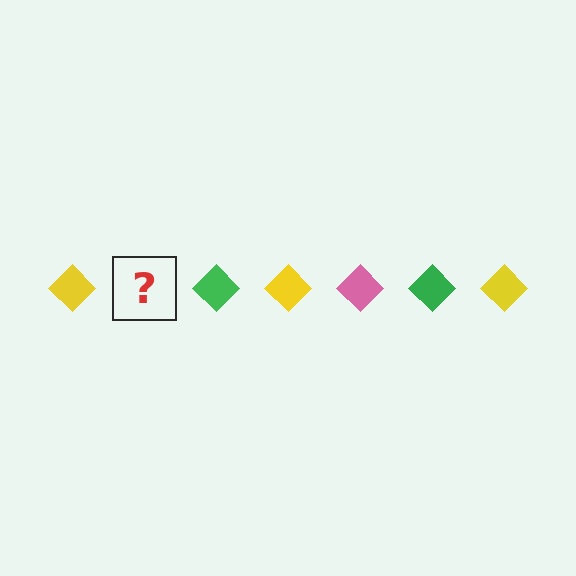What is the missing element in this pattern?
The missing element is a pink diamond.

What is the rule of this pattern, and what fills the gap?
The rule is that the pattern cycles through yellow, pink, green diamonds. The gap should be filled with a pink diamond.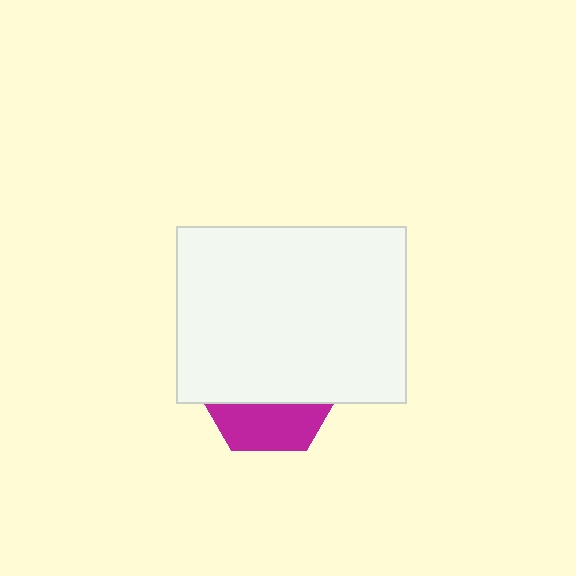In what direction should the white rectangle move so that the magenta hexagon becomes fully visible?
The white rectangle should move up. That is the shortest direction to clear the overlap and leave the magenta hexagon fully visible.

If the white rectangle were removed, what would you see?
You would see the complete magenta hexagon.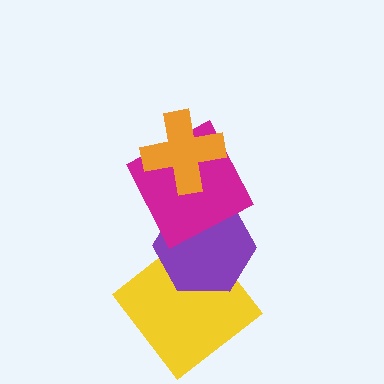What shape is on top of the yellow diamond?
The purple hexagon is on top of the yellow diamond.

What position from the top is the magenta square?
The magenta square is 2nd from the top.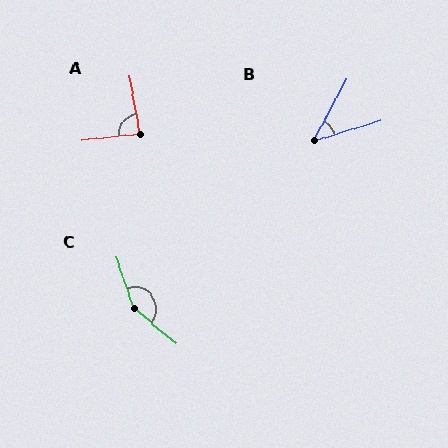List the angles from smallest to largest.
B (46°), A (86°), C (150°).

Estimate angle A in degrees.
Approximately 86 degrees.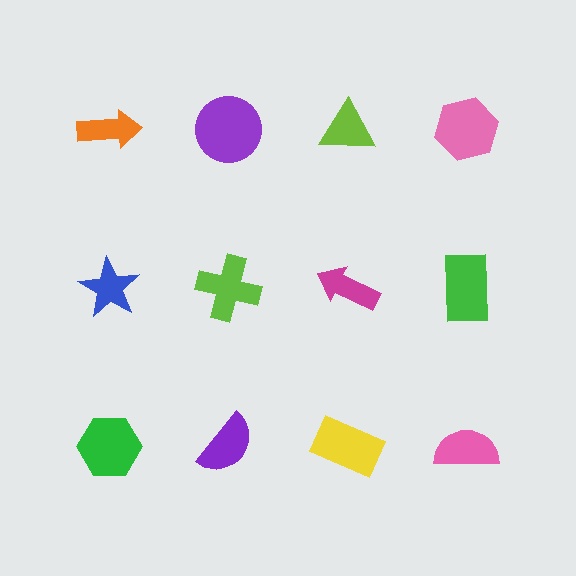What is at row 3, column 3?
A yellow rectangle.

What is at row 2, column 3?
A magenta arrow.